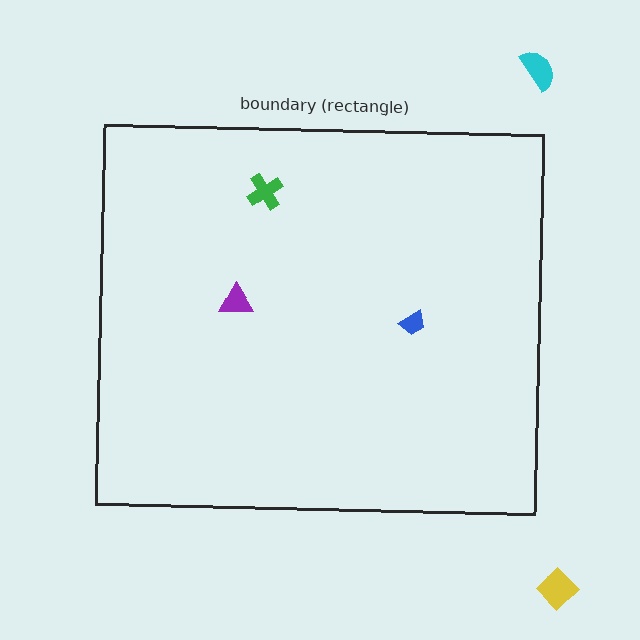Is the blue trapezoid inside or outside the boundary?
Inside.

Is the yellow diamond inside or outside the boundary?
Outside.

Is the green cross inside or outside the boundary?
Inside.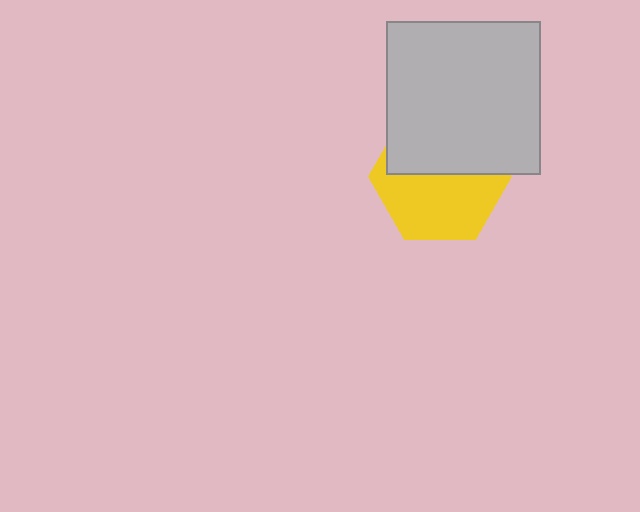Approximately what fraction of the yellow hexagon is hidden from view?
Roughly 47% of the yellow hexagon is hidden behind the light gray square.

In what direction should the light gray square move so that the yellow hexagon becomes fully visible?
The light gray square should move up. That is the shortest direction to clear the overlap and leave the yellow hexagon fully visible.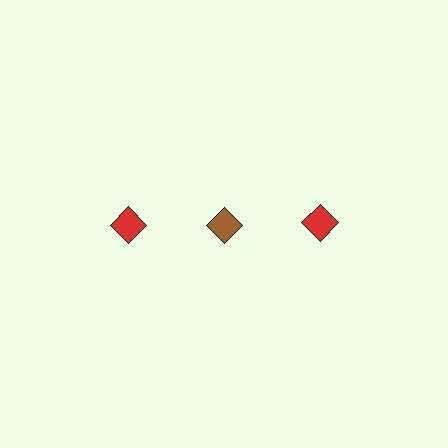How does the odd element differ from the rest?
It has a different color: brown instead of red.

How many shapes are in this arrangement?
There are 3 shapes arranged in a grid pattern.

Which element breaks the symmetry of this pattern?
The brown diamond in the top row, second from left column breaks the symmetry. All other shapes are red diamonds.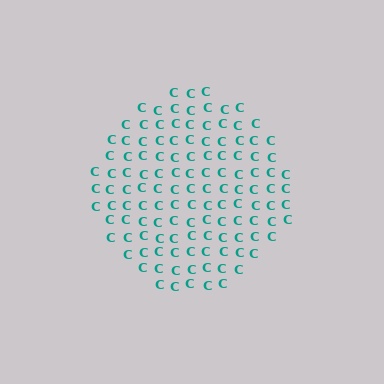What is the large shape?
The large shape is a circle.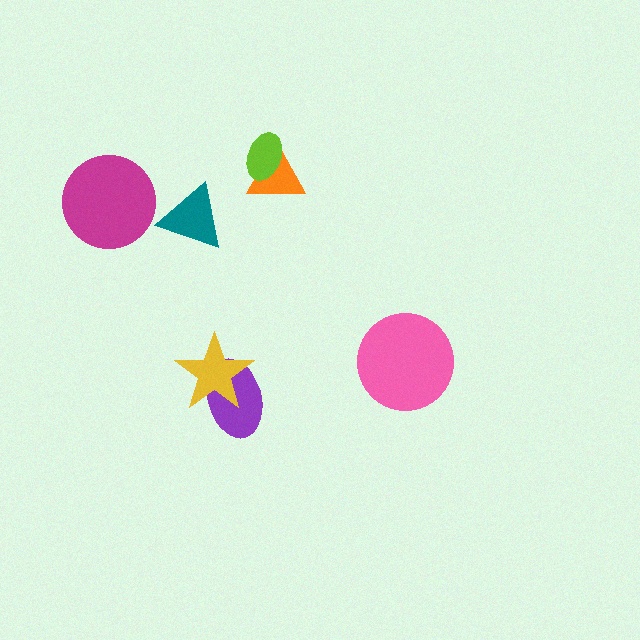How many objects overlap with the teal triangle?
0 objects overlap with the teal triangle.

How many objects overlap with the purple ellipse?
1 object overlaps with the purple ellipse.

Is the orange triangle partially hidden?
Yes, it is partially covered by another shape.